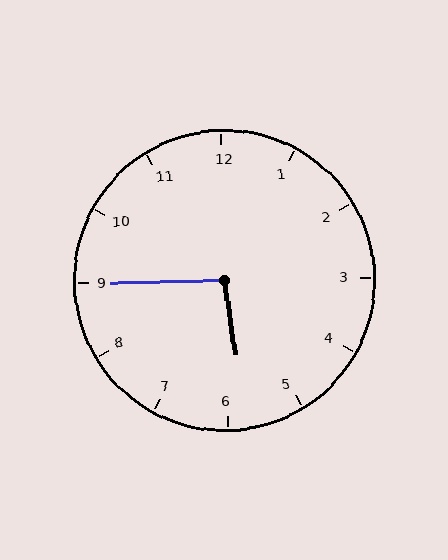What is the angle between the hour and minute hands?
Approximately 98 degrees.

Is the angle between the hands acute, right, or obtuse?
It is obtuse.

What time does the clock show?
5:45.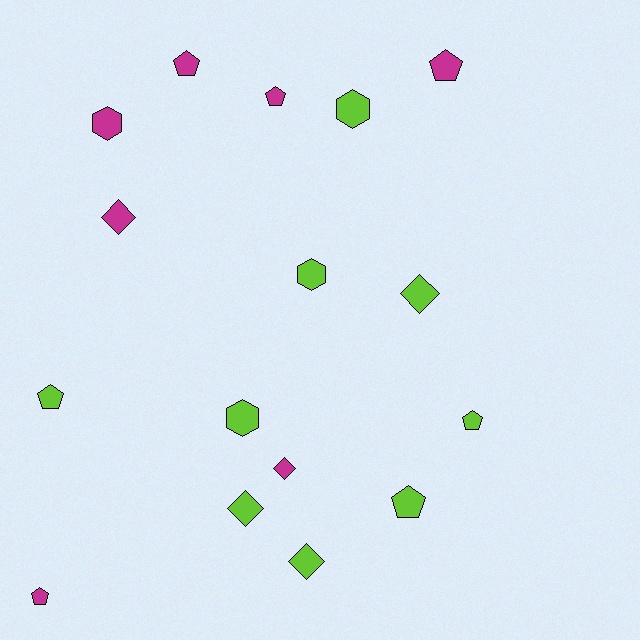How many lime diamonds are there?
There are 3 lime diamonds.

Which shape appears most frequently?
Pentagon, with 7 objects.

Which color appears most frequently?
Lime, with 9 objects.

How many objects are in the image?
There are 16 objects.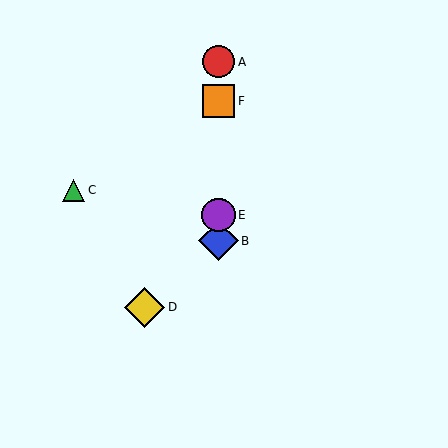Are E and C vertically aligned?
No, E is at x≈218 and C is at x≈74.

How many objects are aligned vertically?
4 objects (A, B, E, F) are aligned vertically.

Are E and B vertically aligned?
Yes, both are at x≈218.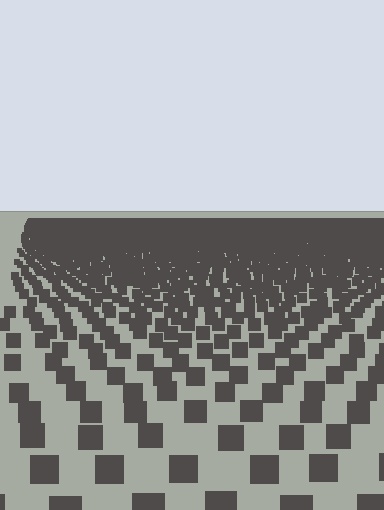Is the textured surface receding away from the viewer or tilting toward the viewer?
The surface is receding away from the viewer. Texture elements get smaller and denser toward the top.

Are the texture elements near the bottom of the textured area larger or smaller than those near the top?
Larger. Near the bottom, elements are closer to the viewer and appear at a bigger on-screen size.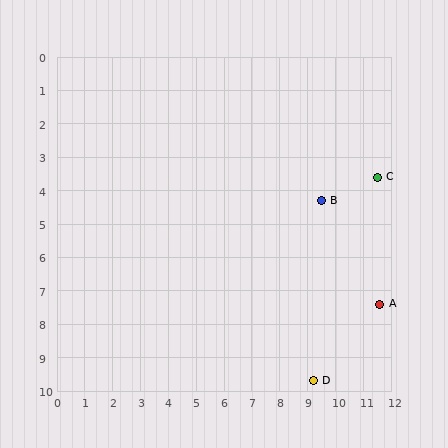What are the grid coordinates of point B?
Point B is at approximately (9.5, 4.3).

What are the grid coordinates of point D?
Point D is at approximately (9.2, 9.7).